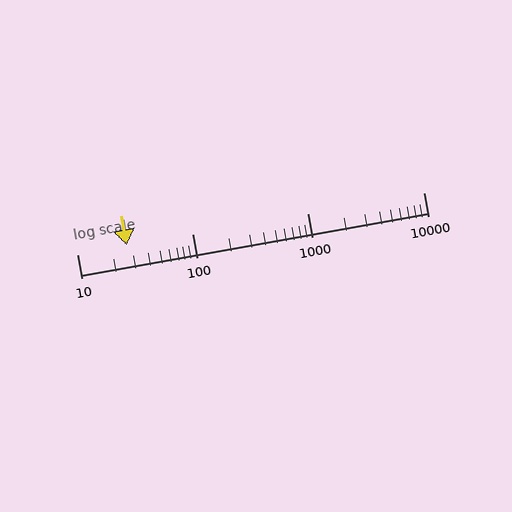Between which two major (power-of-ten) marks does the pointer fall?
The pointer is between 10 and 100.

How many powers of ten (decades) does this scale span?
The scale spans 3 decades, from 10 to 10000.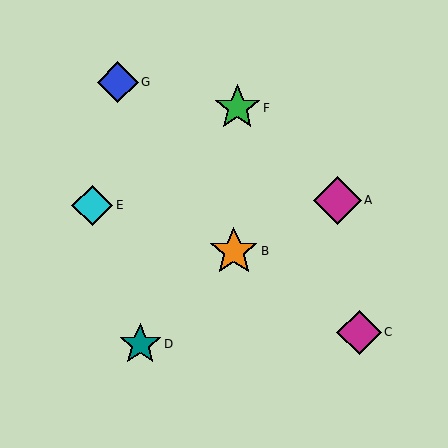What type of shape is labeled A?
Shape A is a magenta diamond.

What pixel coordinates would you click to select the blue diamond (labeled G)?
Click at (118, 82) to select the blue diamond G.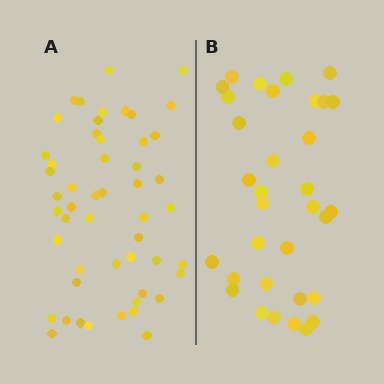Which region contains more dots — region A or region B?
Region A (the left region) has more dots.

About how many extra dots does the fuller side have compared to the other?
Region A has approximately 20 more dots than region B.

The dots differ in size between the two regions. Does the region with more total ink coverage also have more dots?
No. Region B has more total ink coverage because its dots are larger, but region A actually contains more individual dots. Total area can be misleading — the number of items is what matters here.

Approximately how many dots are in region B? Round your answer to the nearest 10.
About 30 dots. (The exact count is 33, which rounds to 30.)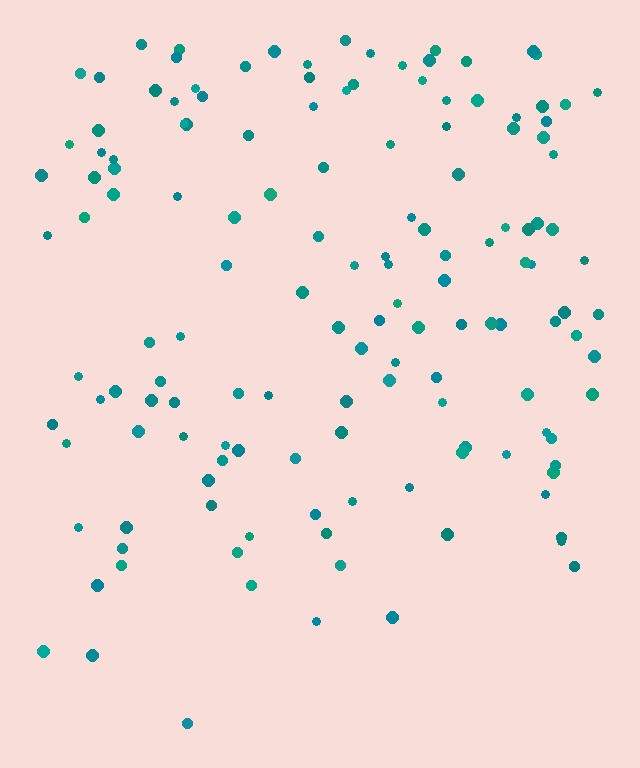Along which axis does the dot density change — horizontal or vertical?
Vertical.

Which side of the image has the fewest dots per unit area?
The bottom.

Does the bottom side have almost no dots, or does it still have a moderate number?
Still a moderate number, just noticeably fewer than the top.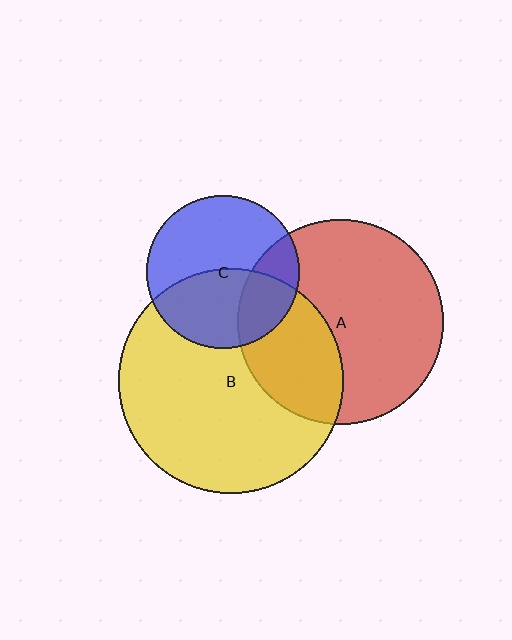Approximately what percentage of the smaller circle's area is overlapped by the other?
Approximately 45%.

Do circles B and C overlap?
Yes.